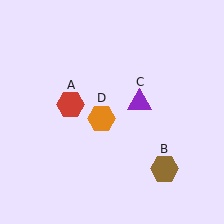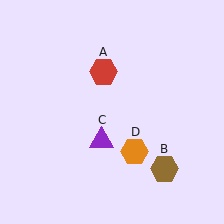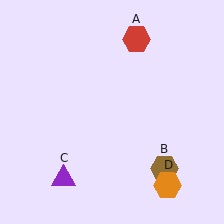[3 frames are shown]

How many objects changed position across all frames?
3 objects changed position: red hexagon (object A), purple triangle (object C), orange hexagon (object D).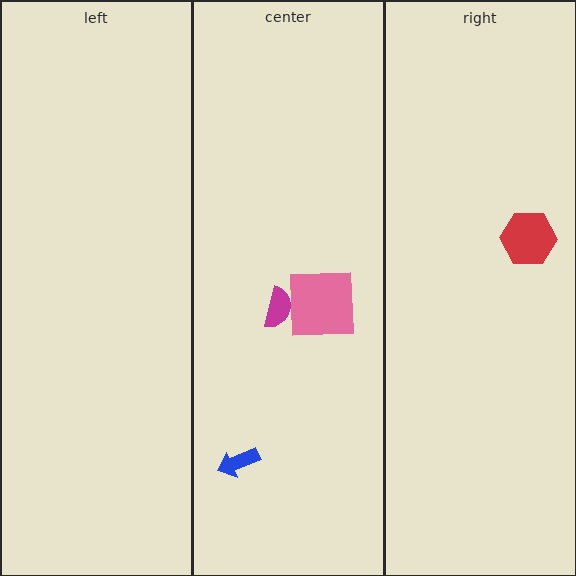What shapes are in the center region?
The pink square, the magenta semicircle, the blue arrow.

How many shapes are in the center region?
3.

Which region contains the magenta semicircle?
The center region.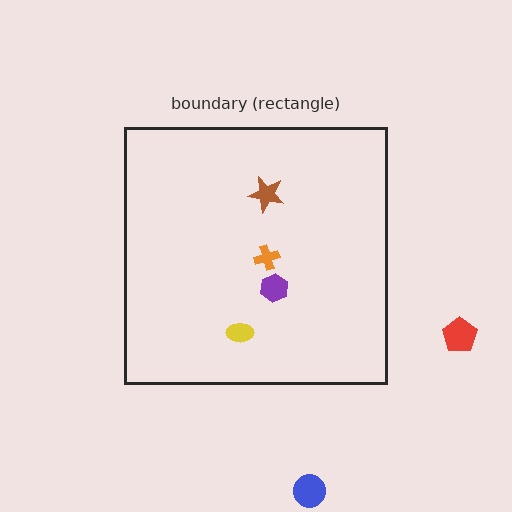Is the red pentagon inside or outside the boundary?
Outside.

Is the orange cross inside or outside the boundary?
Inside.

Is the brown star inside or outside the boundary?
Inside.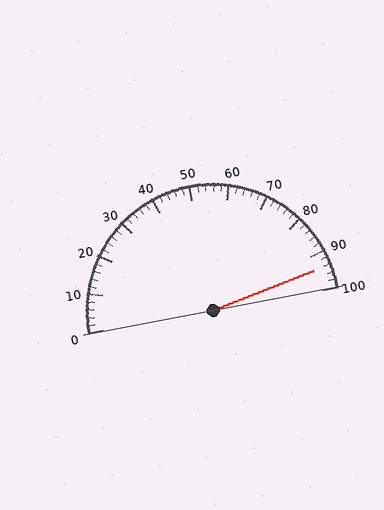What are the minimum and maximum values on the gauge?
The gauge ranges from 0 to 100.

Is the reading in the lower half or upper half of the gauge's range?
The reading is in the upper half of the range (0 to 100).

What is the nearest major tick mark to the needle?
The nearest major tick mark is 90.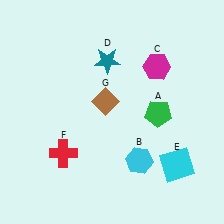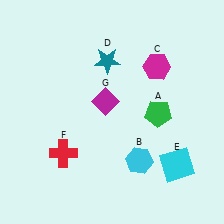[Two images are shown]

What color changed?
The diamond (G) changed from brown in Image 1 to magenta in Image 2.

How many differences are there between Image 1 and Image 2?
There is 1 difference between the two images.